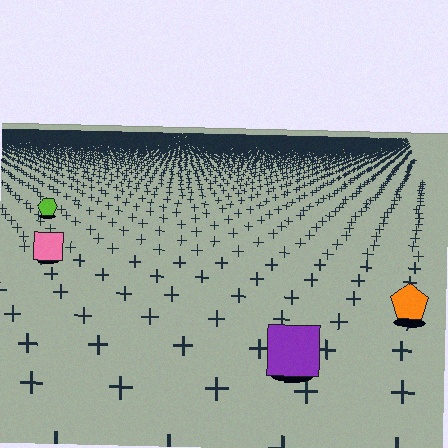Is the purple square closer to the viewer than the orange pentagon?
Yes. The purple square is closer — you can tell from the texture gradient: the ground texture is coarser near it.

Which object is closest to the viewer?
The purple square is closest. The texture marks near it are larger and more spread out.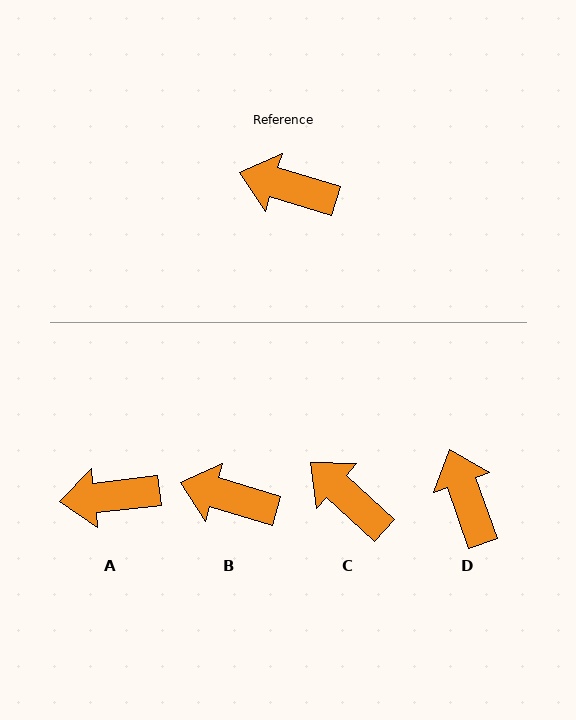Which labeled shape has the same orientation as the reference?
B.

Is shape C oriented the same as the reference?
No, it is off by about 26 degrees.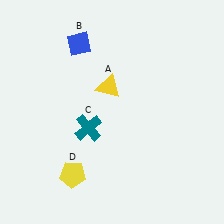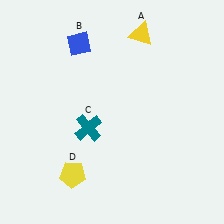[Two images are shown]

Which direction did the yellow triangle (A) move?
The yellow triangle (A) moved up.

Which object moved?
The yellow triangle (A) moved up.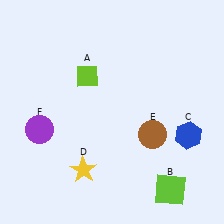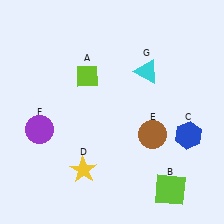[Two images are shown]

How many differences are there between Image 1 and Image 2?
There is 1 difference between the two images.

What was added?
A cyan triangle (G) was added in Image 2.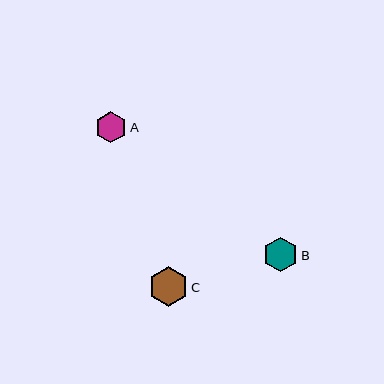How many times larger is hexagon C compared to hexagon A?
Hexagon C is approximately 1.3 times the size of hexagon A.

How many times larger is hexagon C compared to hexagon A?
Hexagon C is approximately 1.3 times the size of hexagon A.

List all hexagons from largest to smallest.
From largest to smallest: C, B, A.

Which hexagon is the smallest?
Hexagon A is the smallest with a size of approximately 32 pixels.